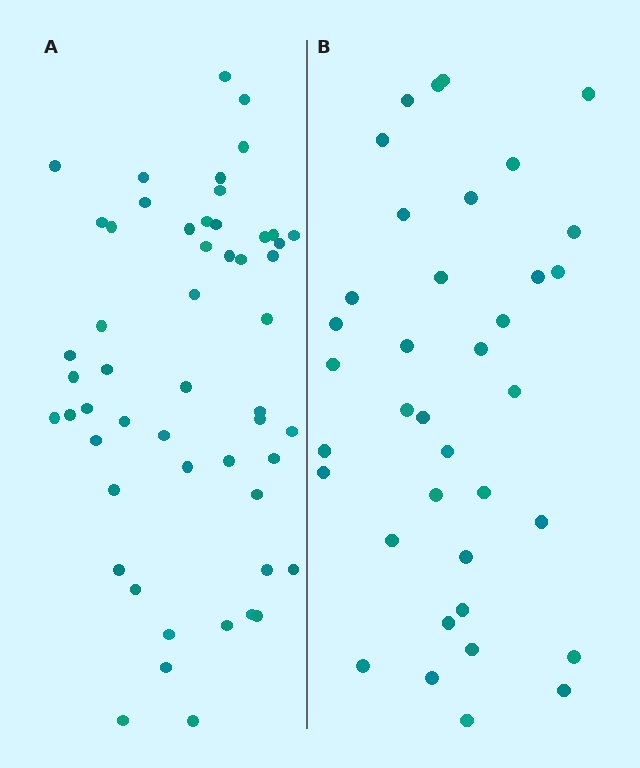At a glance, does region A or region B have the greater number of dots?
Region A (the left region) has more dots.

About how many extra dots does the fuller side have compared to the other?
Region A has approximately 15 more dots than region B.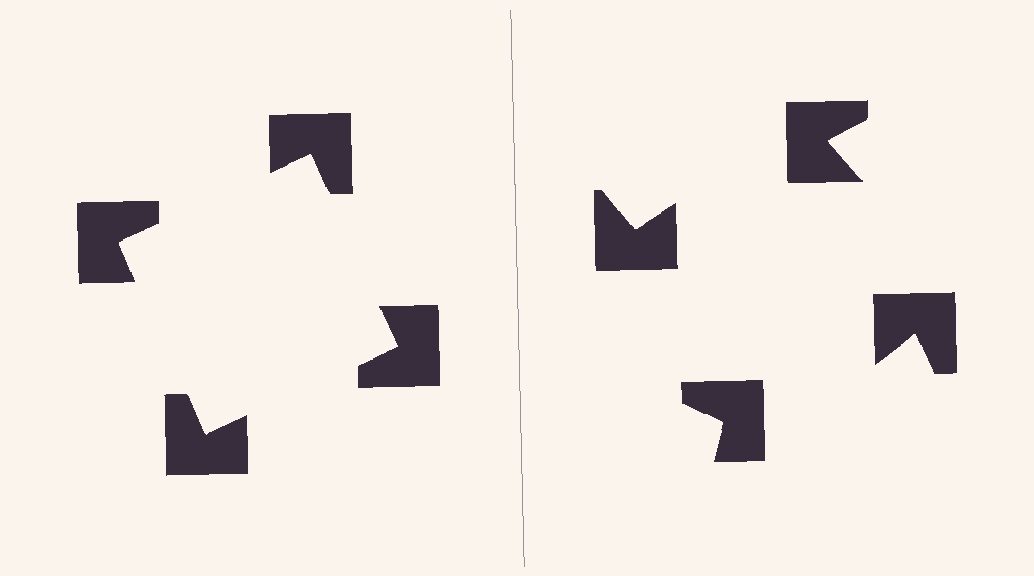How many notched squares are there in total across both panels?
8 — 4 on each side.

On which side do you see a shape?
An illusory square appears on the left side. On the right side the wedge cuts are rotated, so no coherent shape forms.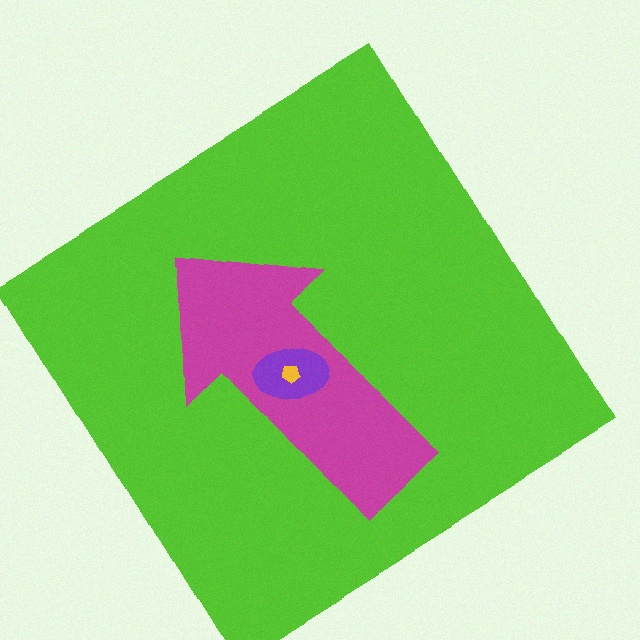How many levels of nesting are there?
4.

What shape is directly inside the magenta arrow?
The purple ellipse.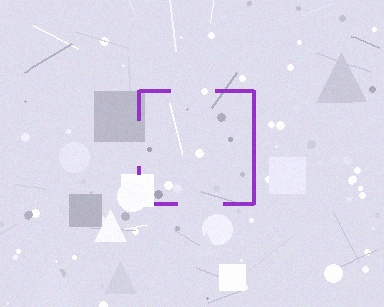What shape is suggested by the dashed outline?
The dashed outline suggests a square.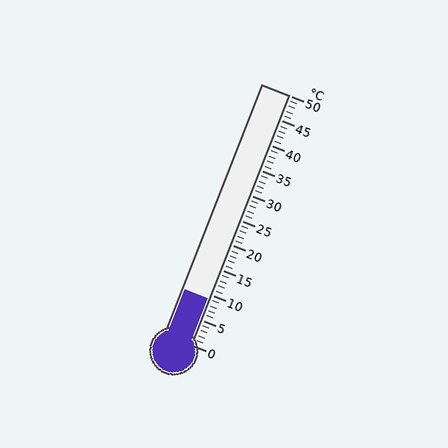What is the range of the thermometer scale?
The thermometer scale ranges from 0°C to 50°C.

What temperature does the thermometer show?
The thermometer shows approximately 9°C.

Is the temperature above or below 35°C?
The temperature is below 35°C.